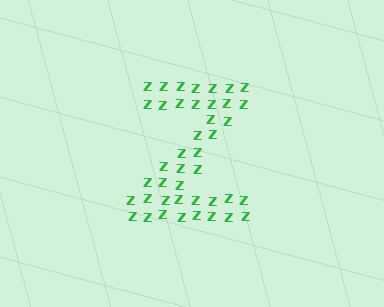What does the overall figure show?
The overall figure shows the letter Z.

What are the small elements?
The small elements are letter Z's.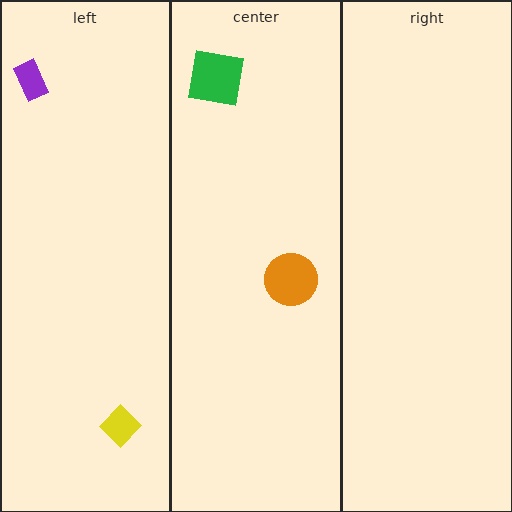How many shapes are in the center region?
2.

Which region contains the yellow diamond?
The left region.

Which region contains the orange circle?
The center region.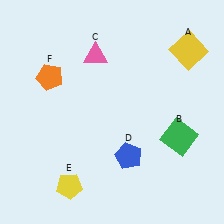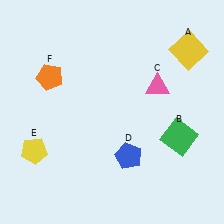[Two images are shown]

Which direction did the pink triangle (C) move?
The pink triangle (C) moved right.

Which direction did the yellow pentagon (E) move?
The yellow pentagon (E) moved up.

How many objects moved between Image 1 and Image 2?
2 objects moved between the two images.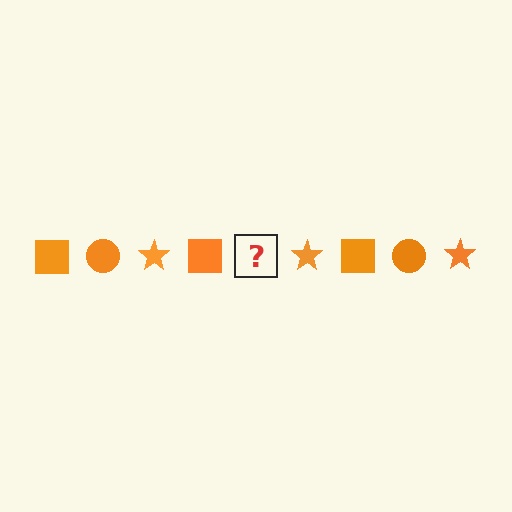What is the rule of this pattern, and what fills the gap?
The rule is that the pattern cycles through square, circle, star shapes in orange. The gap should be filled with an orange circle.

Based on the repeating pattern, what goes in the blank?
The blank should be an orange circle.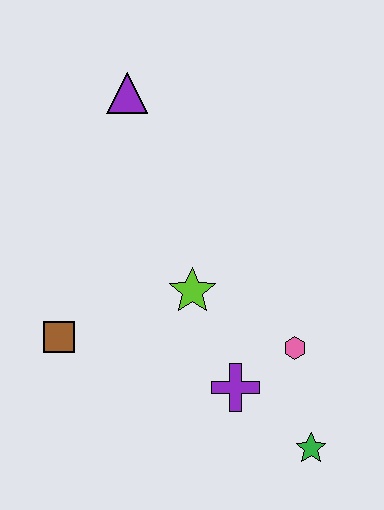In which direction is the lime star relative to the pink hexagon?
The lime star is to the left of the pink hexagon.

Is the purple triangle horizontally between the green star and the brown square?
Yes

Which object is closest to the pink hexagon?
The purple cross is closest to the pink hexagon.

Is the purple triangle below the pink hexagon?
No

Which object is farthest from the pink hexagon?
The purple triangle is farthest from the pink hexagon.